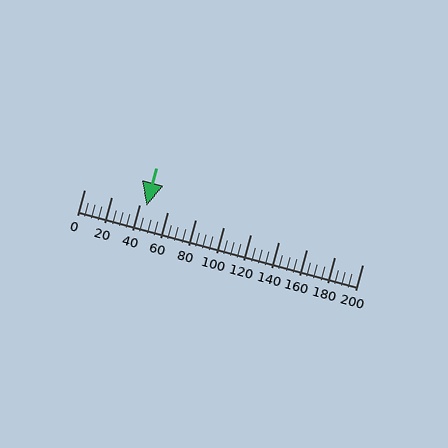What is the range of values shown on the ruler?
The ruler shows values from 0 to 200.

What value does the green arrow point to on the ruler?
The green arrow points to approximately 45.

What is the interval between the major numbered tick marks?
The major tick marks are spaced 20 units apart.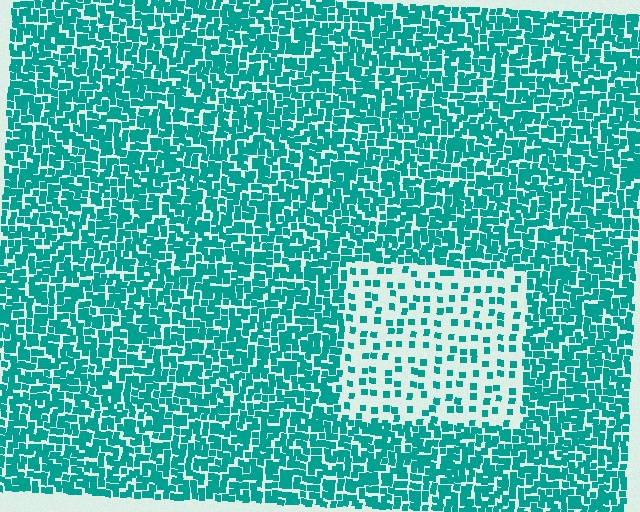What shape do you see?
I see a rectangle.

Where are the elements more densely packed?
The elements are more densely packed outside the rectangle boundary.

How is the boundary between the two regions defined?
The boundary is defined by a change in element density (approximately 3.0x ratio). All elements are the same color, size, and shape.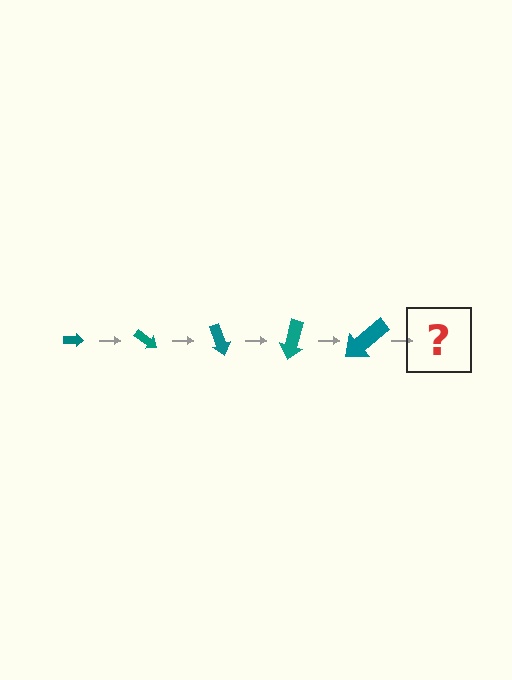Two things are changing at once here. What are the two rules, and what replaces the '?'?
The two rules are that the arrow grows larger each step and it rotates 35 degrees each step. The '?' should be an arrow, larger than the previous one and rotated 175 degrees from the start.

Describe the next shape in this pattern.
It should be an arrow, larger than the previous one and rotated 175 degrees from the start.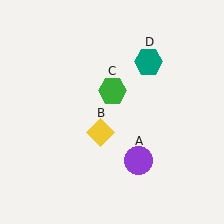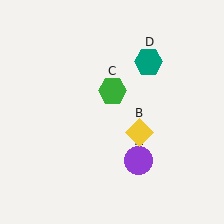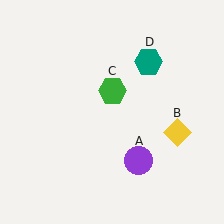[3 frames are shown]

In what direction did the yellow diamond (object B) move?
The yellow diamond (object B) moved right.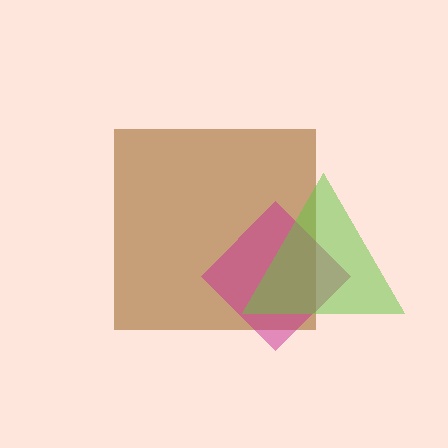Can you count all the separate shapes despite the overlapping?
Yes, there are 3 separate shapes.